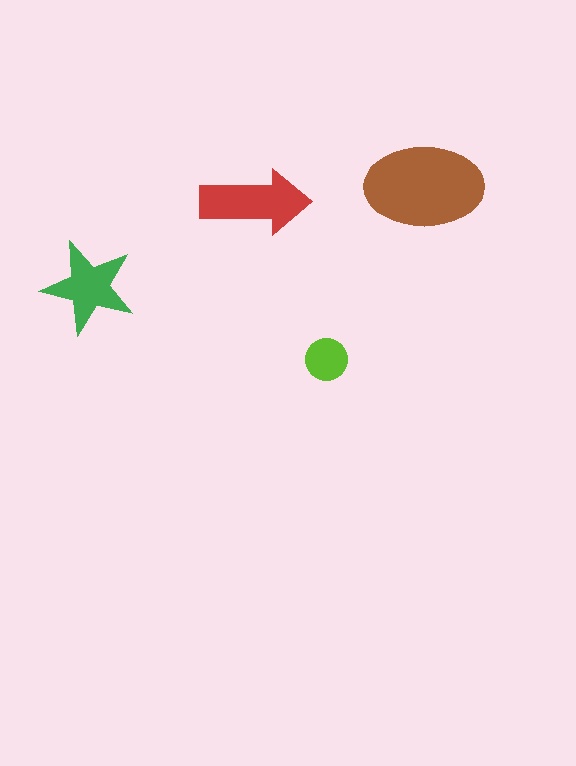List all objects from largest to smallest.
The brown ellipse, the red arrow, the green star, the lime circle.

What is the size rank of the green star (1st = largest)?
3rd.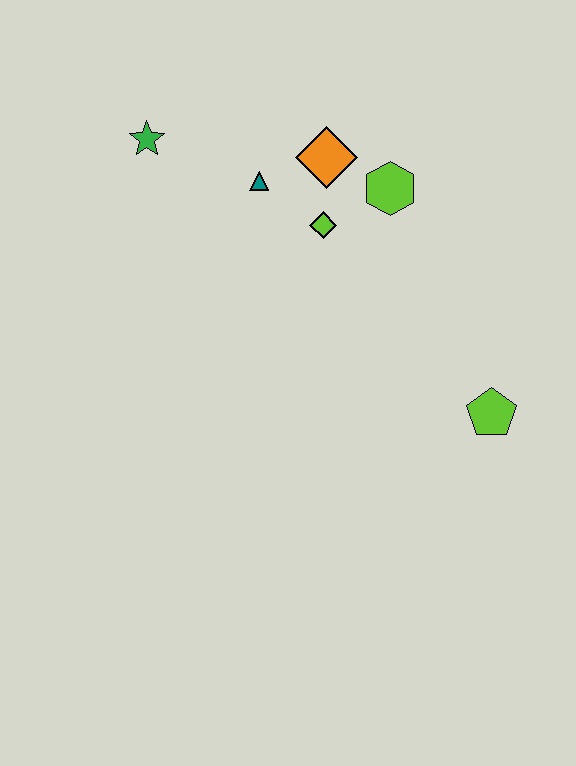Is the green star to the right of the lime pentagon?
No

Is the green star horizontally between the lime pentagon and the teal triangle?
No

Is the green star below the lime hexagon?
No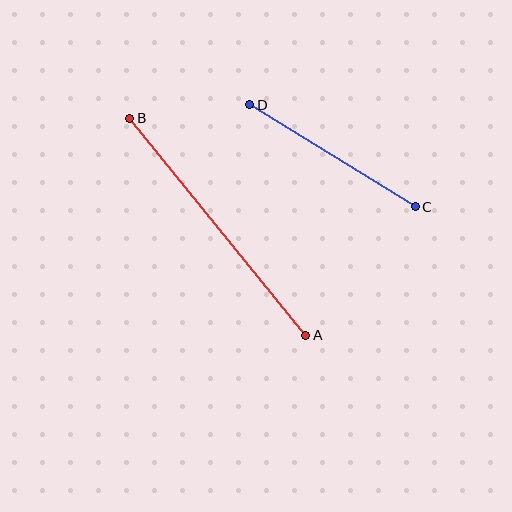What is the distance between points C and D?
The distance is approximately 194 pixels.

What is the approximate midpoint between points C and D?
The midpoint is at approximately (332, 156) pixels.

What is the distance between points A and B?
The distance is approximately 279 pixels.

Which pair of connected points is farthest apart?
Points A and B are farthest apart.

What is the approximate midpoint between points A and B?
The midpoint is at approximately (218, 227) pixels.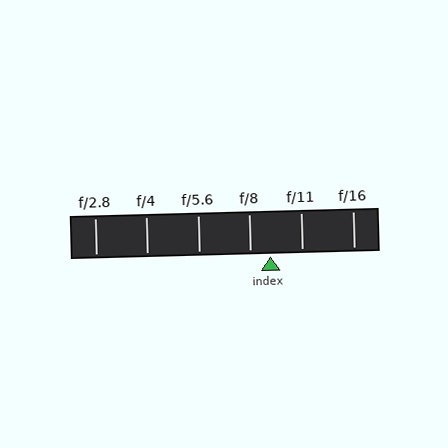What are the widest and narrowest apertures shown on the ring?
The widest aperture shown is f/2.8 and the narrowest is f/16.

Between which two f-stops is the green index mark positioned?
The index mark is between f/8 and f/11.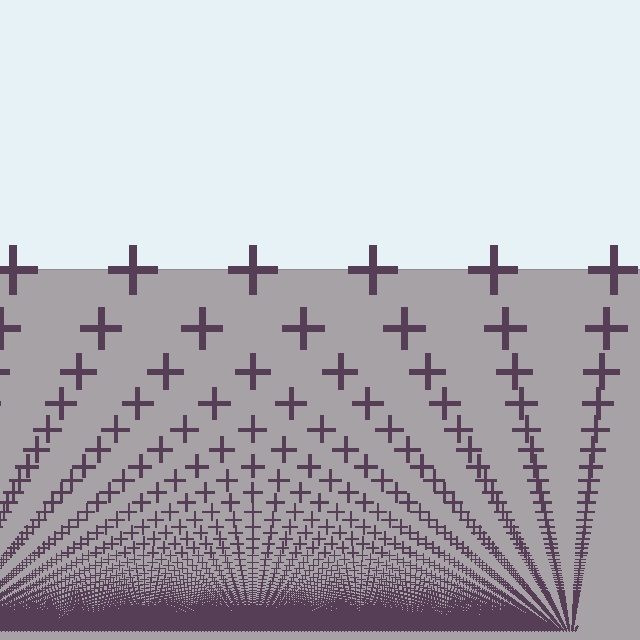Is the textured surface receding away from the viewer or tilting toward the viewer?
The surface appears to tilt toward the viewer. Texture elements get larger and sparser toward the top.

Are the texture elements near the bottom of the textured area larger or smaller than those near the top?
Smaller. The gradient is inverted — elements near the bottom are smaller and denser.